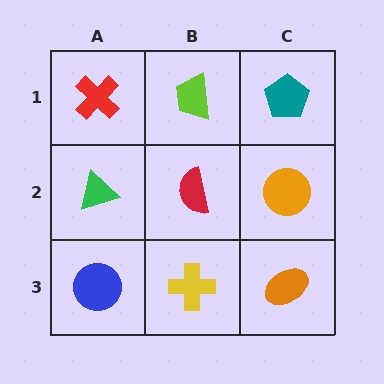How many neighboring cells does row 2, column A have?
3.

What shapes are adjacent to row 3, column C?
An orange circle (row 2, column C), a yellow cross (row 3, column B).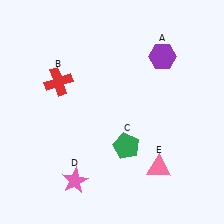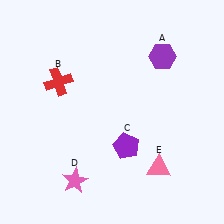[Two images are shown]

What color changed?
The pentagon (C) changed from green in Image 1 to purple in Image 2.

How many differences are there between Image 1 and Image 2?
There is 1 difference between the two images.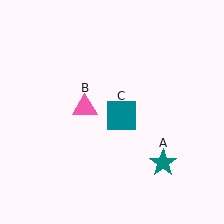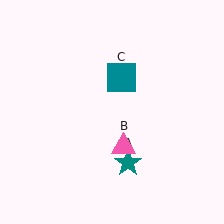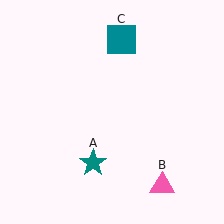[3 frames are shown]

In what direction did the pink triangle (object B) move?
The pink triangle (object B) moved down and to the right.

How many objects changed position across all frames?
3 objects changed position: teal star (object A), pink triangle (object B), teal square (object C).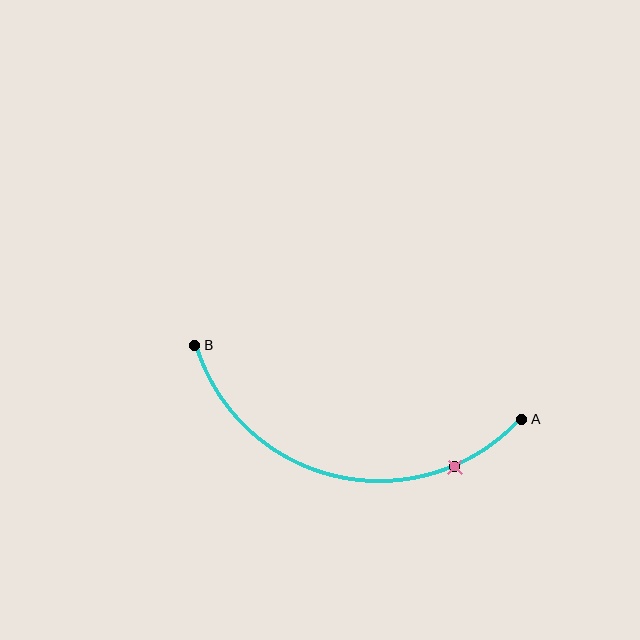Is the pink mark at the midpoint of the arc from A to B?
No. The pink mark lies on the arc but is closer to endpoint A. The arc midpoint would be at the point on the curve equidistant along the arc from both A and B.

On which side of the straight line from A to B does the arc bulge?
The arc bulges below the straight line connecting A and B.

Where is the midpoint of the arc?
The arc midpoint is the point on the curve farthest from the straight line joining A and B. It sits below that line.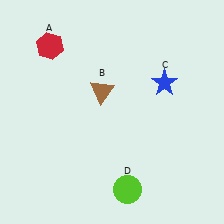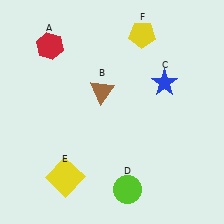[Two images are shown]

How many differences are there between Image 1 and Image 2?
There are 2 differences between the two images.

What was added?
A yellow square (E), a yellow pentagon (F) were added in Image 2.